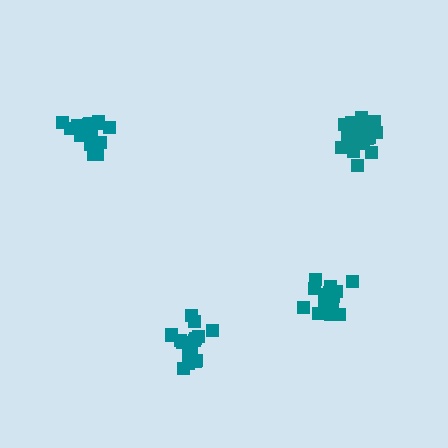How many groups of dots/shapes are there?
There are 4 groups.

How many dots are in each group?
Group 1: 16 dots, Group 2: 16 dots, Group 3: 18 dots, Group 4: 19 dots (69 total).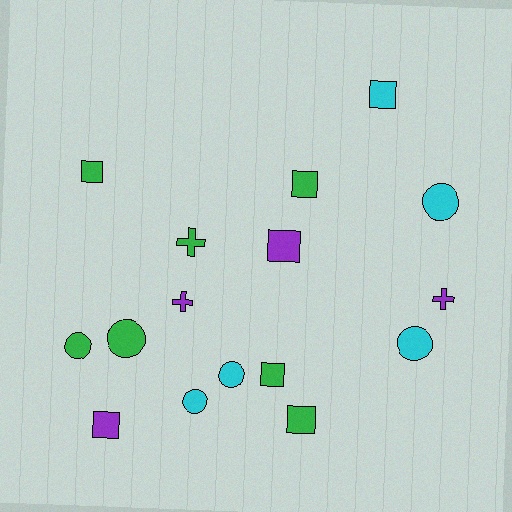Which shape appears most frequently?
Square, with 7 objects.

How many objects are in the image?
There are 16 objects.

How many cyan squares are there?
There is 1 cyan square.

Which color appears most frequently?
Green, with 7 objects.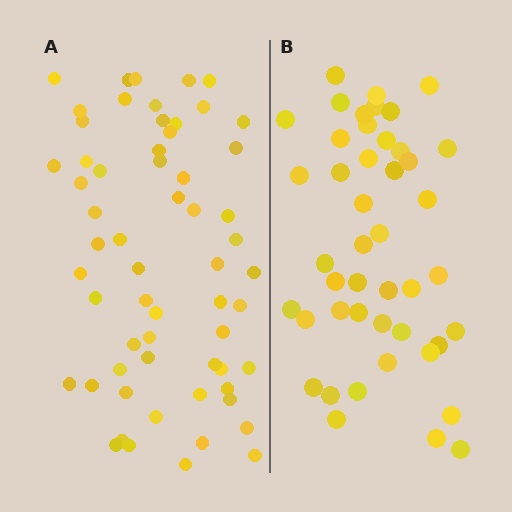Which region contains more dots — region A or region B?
Region A (the left region) has more dots.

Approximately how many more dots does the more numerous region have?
Region A has approximately 15 more dots than region B.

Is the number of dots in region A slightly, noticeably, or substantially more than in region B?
Region A has noticeably more, but not dramatically so. The ratio is roughly 1.3 to 1.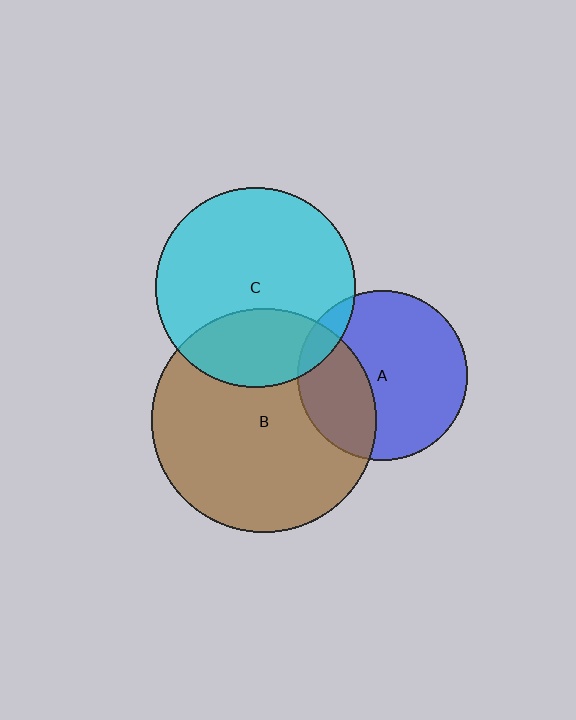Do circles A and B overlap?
Yes.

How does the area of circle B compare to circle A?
Approximately 1.8 times.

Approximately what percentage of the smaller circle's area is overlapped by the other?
Approximately 30%.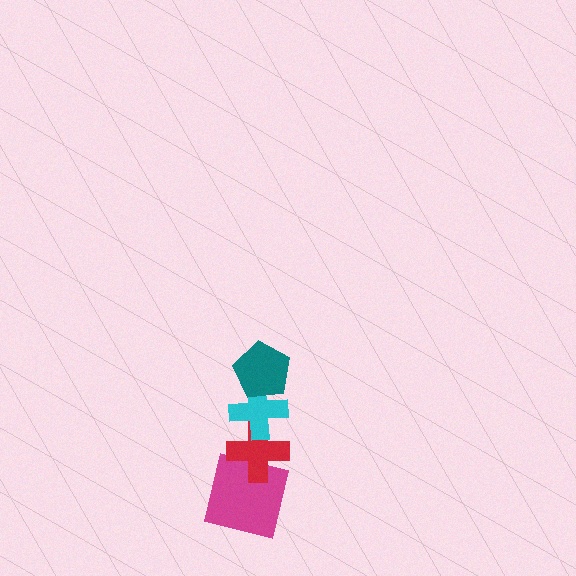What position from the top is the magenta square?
The magenta square is 4th from the top.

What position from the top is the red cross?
The red cross is 3rd from the top.